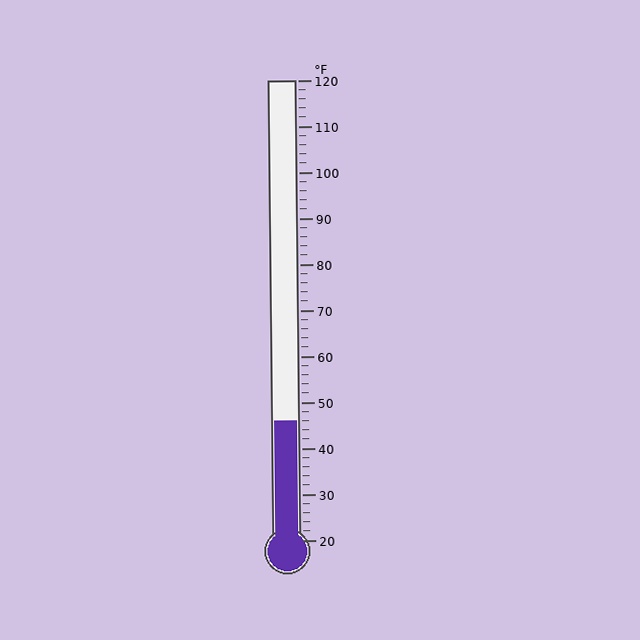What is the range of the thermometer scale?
The thermometer scale ranges from 20°F to 120°F.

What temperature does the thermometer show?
The thermometer shows approximately 46°F.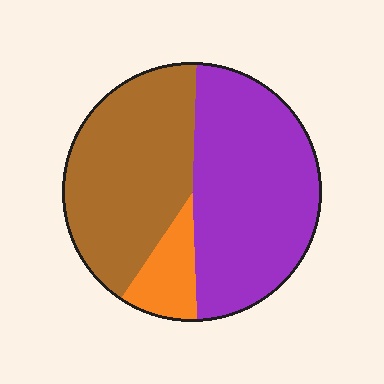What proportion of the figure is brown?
Brown covers about 40% of the figure.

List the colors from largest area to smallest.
From largest to smallest: purple, brown, orange.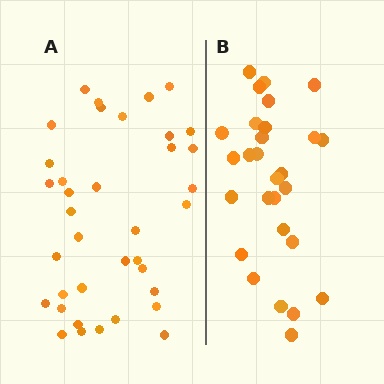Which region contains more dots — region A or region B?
Region A (the left region) has more dots.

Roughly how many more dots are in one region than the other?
Region A has roughly 8 or so more dots than region B.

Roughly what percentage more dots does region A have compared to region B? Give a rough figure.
About 30% more.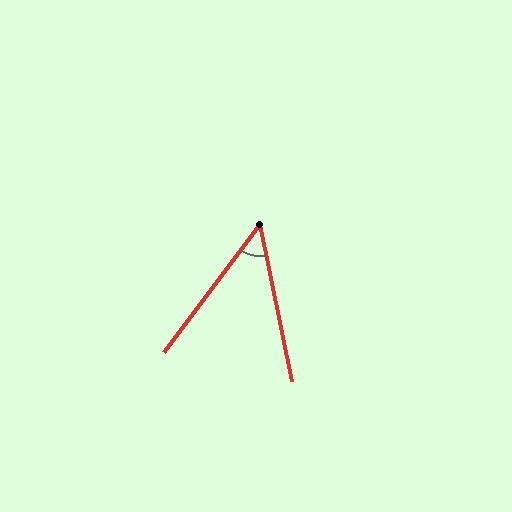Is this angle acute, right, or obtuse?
It is acute.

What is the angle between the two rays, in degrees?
Approximately 48 degrees.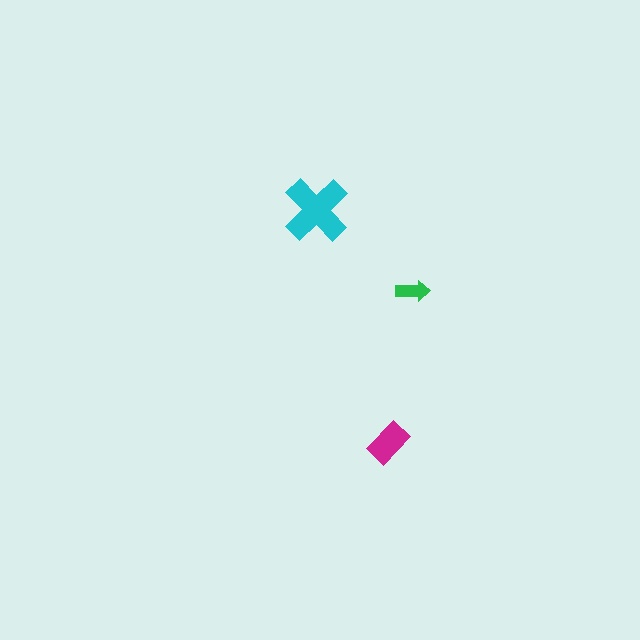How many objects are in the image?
There are 3 objects in the image.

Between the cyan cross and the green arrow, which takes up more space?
The cyan cross.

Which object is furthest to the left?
The cyan cross is leftmost.